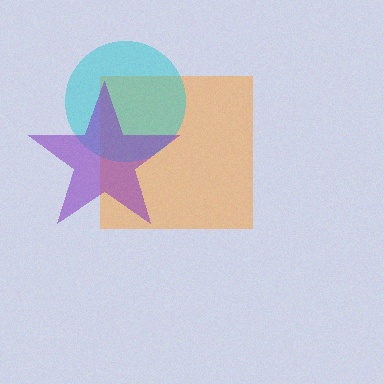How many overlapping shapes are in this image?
There are 3 overlapping shapes in the image.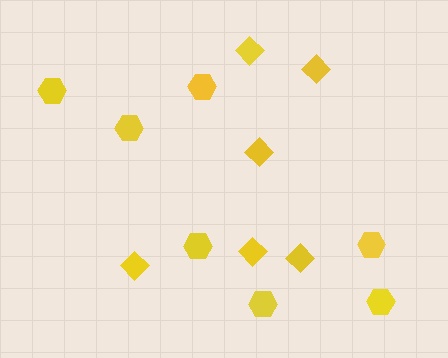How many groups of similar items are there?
There are 2 groups: one group of hexagons (7) and one group of diamonds (6).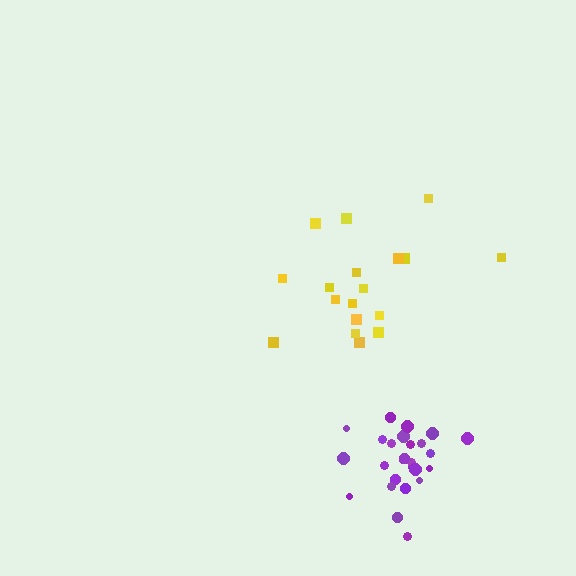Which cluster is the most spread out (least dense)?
Yellow.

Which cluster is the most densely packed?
Purple.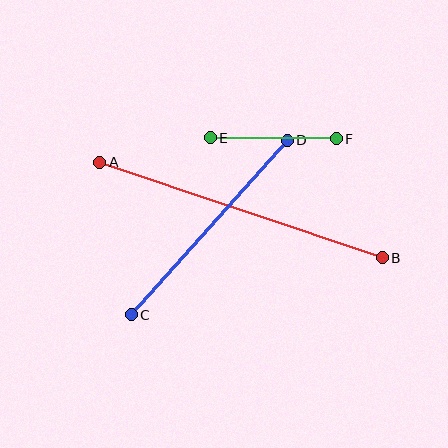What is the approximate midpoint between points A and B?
The midpoint is at approximately (241, 210) pixels.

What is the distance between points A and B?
The distance is approximately 298 pixels.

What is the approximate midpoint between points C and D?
The midpoint is at approximately (209, 228) pixels.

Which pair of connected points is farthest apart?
Points A and B are farthest apart.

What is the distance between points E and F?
The distance is approximately 126 pixels.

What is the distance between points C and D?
The distance is approximately 234 pixels.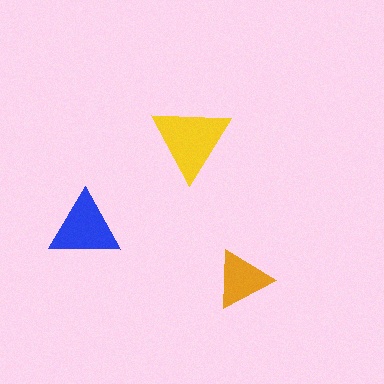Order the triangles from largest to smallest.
the yellow one, the blue one, the orange one.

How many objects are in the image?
There are 3 objects in the image.